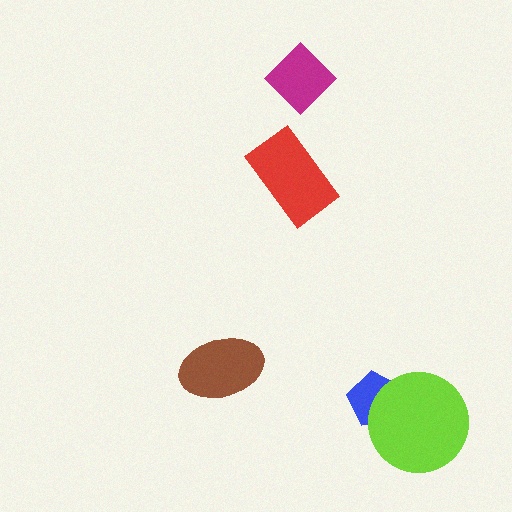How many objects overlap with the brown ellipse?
0 objects overlap with the brown ellipse.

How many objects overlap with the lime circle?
1 object overlaps with the lime circle.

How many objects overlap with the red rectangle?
0 objects overlap with the red rectangle.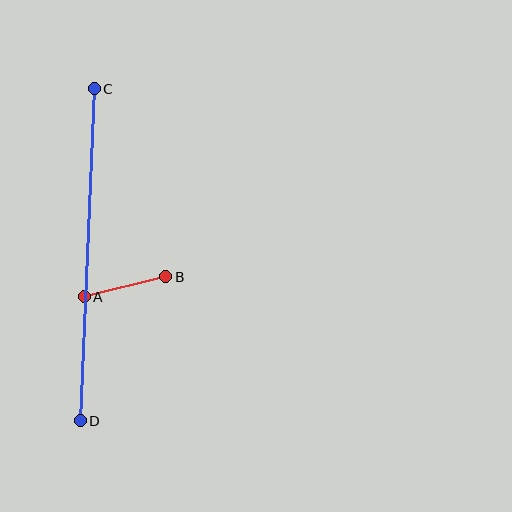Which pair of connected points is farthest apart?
Points C and D are farthest apart.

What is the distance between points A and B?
The distance is approximately 84 pixels.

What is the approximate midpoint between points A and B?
The midpoint is at approximately (125, 287) pixels.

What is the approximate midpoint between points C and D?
The midpoint is at approximately (87, 255) pixels.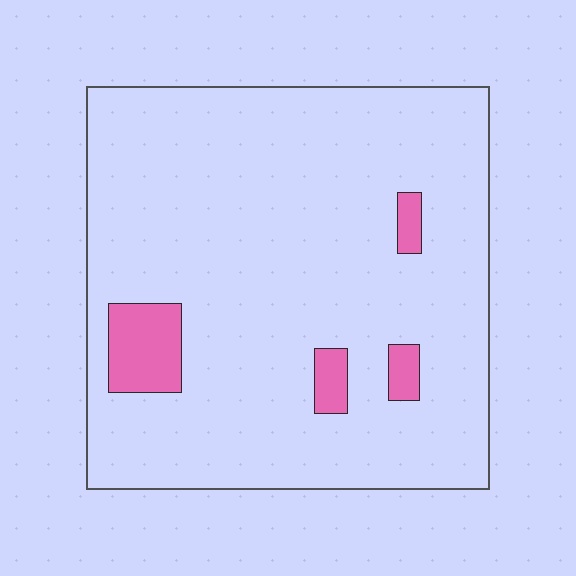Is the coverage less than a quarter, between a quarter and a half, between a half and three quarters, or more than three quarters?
Less than a quarter.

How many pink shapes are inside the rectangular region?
4.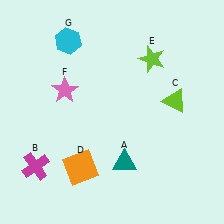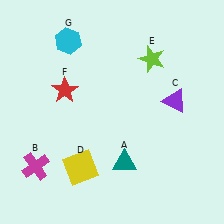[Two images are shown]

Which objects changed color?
C changed from lime to purple. D changed from orange to yellow. F changed from pink to red.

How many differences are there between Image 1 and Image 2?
There are 3 differences between the two images.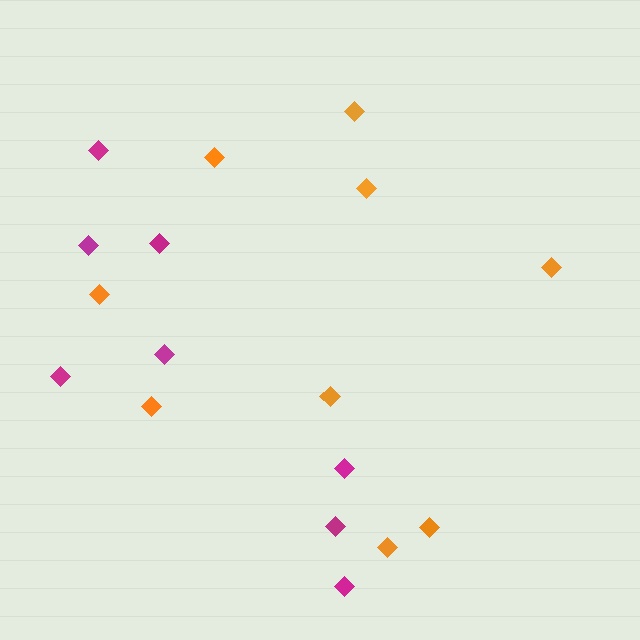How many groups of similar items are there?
There are 2 groups: one group of magenta diamonds (8) and one group of orange diamonds (9).